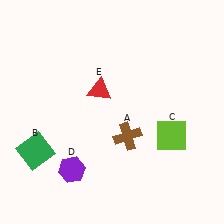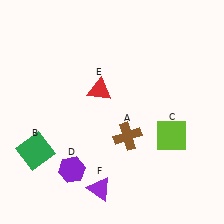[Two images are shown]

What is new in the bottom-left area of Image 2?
A purple triangle (F) was added in the bottom-left area of Image 2.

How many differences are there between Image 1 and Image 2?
There is 1 difference between the two images.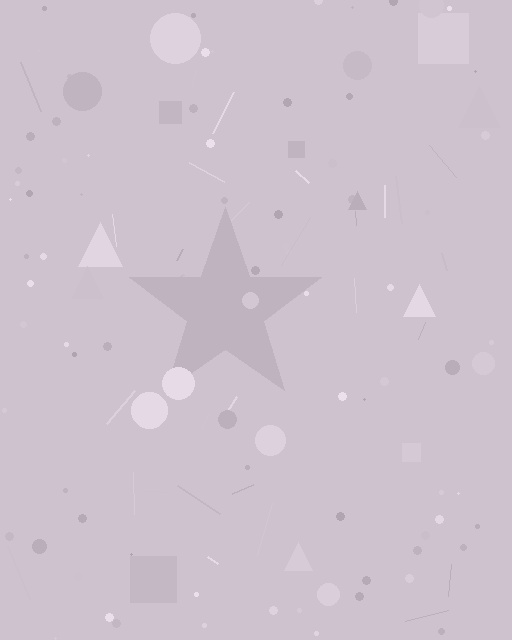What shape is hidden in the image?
A star is hidden in the image.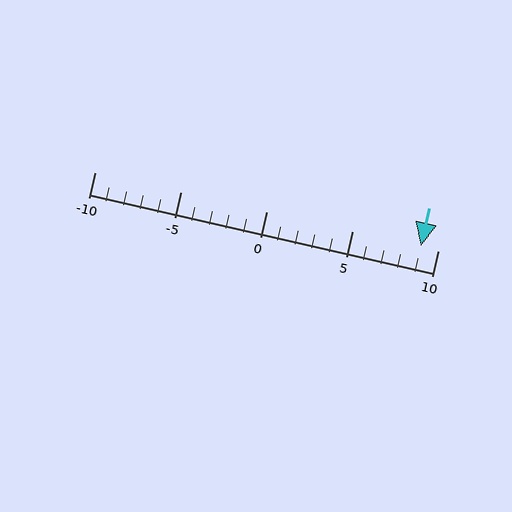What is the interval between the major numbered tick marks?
The major tick marks are spaced 5 units apart.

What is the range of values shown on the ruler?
The ruler shows values from -10 to 10.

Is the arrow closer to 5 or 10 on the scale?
The arrow is closer to 10.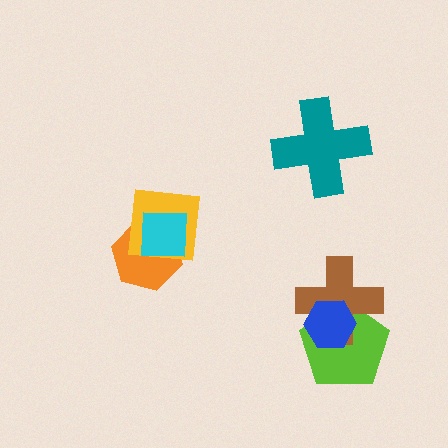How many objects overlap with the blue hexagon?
2 objects overlap with the blue hexagon.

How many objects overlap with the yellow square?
2 objects overlap with the yellow square.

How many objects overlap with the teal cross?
0 objects overlap with the teal cross.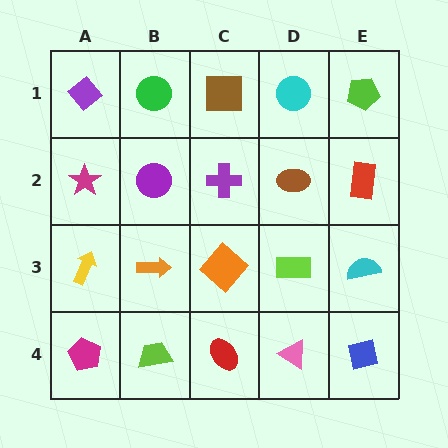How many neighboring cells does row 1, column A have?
2.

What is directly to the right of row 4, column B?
A red ellipse.